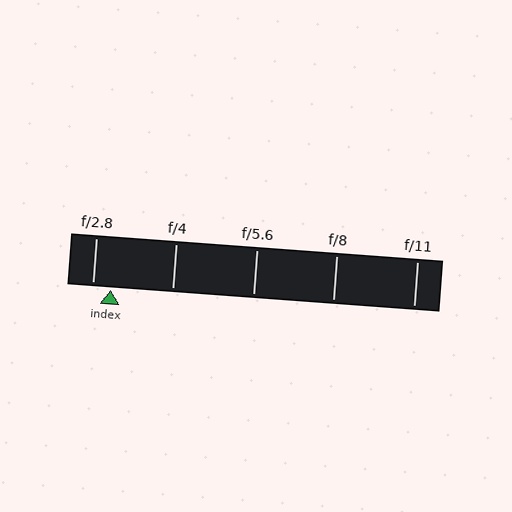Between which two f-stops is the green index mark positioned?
The index mark is between f/2.8 and f/4.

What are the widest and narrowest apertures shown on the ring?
The widest aperture shown is f/2.8 and the narrowest is f/11.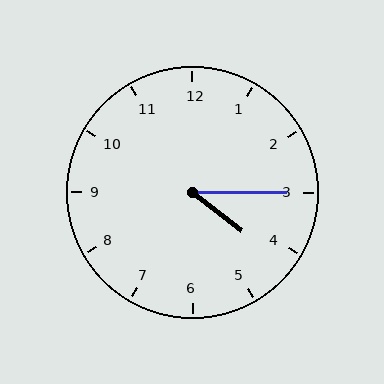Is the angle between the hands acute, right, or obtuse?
It is acute.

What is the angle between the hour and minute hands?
Approximately 38 degrees.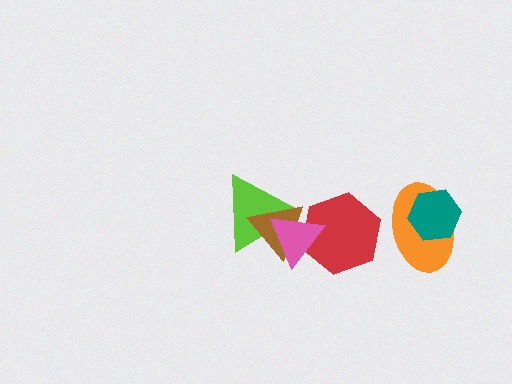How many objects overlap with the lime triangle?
2 objects overlap with the lime triangle.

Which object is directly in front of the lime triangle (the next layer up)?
The brown triangle is directly in front of the lime triangle.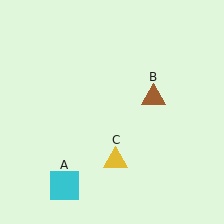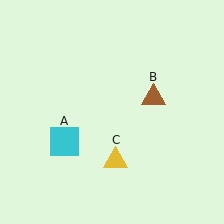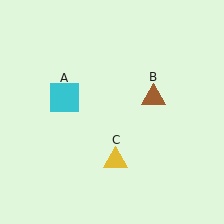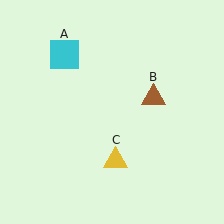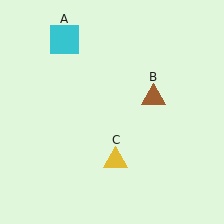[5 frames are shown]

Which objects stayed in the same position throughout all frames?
Brown triangle (object B) and yellow triangle (object C) remained stationary.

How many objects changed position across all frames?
1 object changed position: cyan square (object A).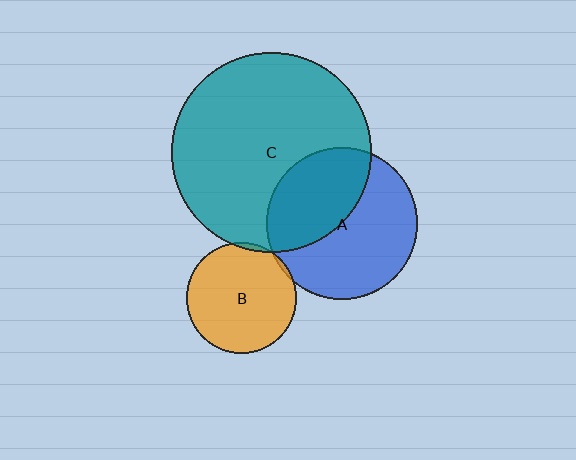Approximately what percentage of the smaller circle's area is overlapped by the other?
Approximately 5%.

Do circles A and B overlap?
Yes.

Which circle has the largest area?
Circle C (teal).